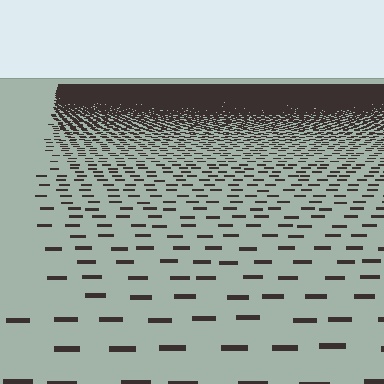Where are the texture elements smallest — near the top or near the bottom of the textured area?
Near the top.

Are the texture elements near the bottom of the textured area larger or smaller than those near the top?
Larger. Near the bottom, elements are closer to the viewer and appear at a bigger on-screen size.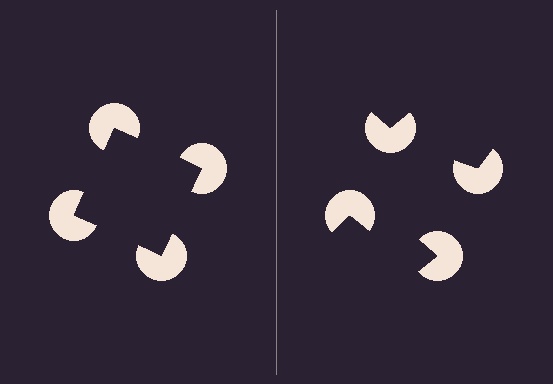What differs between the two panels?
The pac-man discs are positioned identically on both sides; only the wedge orientations differ. On the left they align to a square; on the right they are misaligned.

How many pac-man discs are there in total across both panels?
8 — 4 on each side.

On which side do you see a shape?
An illusory square appears on the left side. On the right side the wedge cuts are rotated, so no coherent shape forms.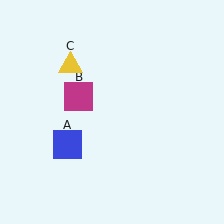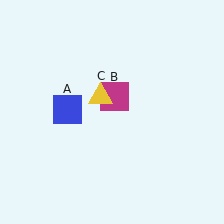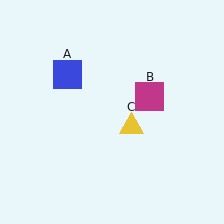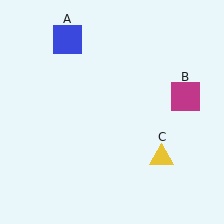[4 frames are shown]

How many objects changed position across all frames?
3 objects changed position: blue square (object A), magenta square (object B), yellow triangle (object C).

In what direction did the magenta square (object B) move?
The magenta square (object B) moved right.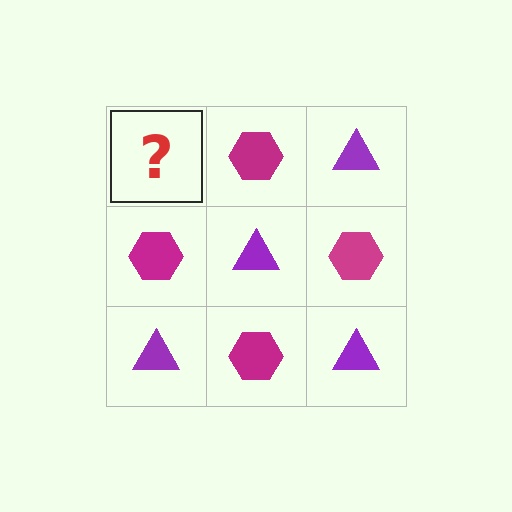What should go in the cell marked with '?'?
The missing cell should contain a purple triangle.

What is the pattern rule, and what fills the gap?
The rule is that it alternates purple triangle and magenta hexagon in a checkerboard pattern. The gap should be filled with a purple triangle.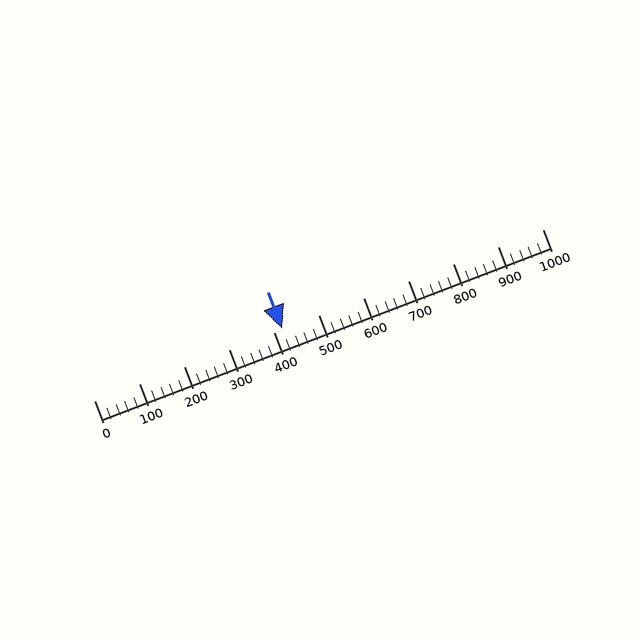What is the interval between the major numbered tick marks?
The major tick marks are spaced 100 units apart.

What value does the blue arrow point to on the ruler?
The blue arrow points to approximately 420.